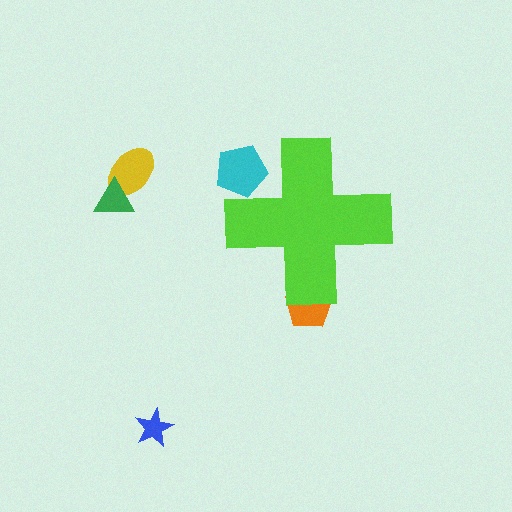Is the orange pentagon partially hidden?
Yes, the orange pentagon is partially hidden behind the lime cross.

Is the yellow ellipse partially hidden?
No, the yellow ellipse is fully visible.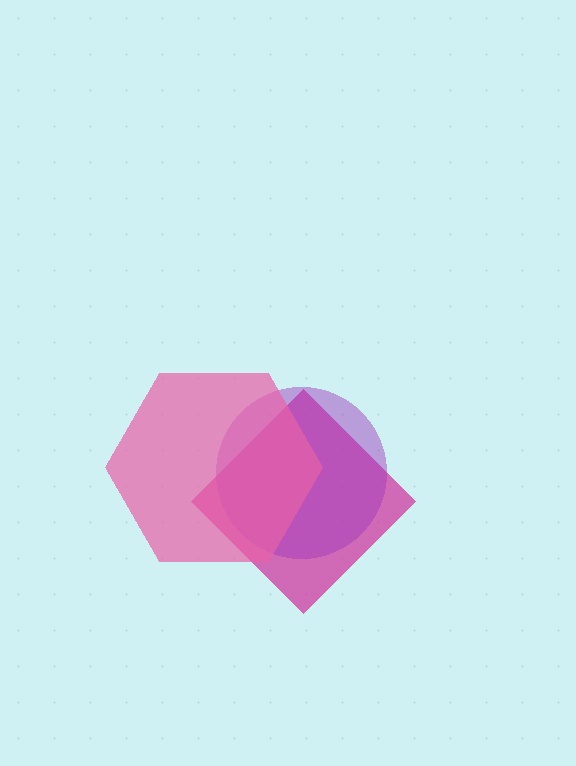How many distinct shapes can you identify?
There are 3 distinct shapes: a magenta diamond, a purple circle, a pink hexagon.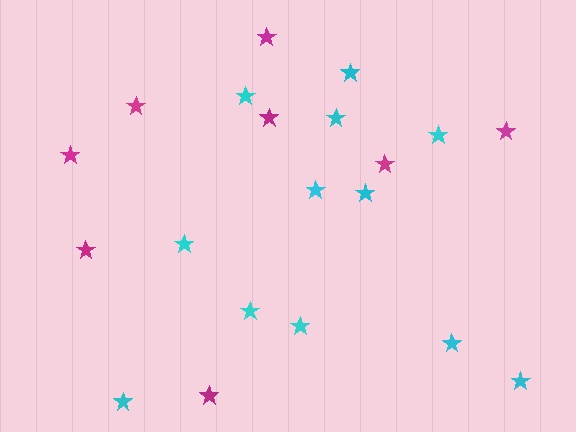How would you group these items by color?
There are 2 groups: one group of cyan stars (12) and one group of magenta stars (8).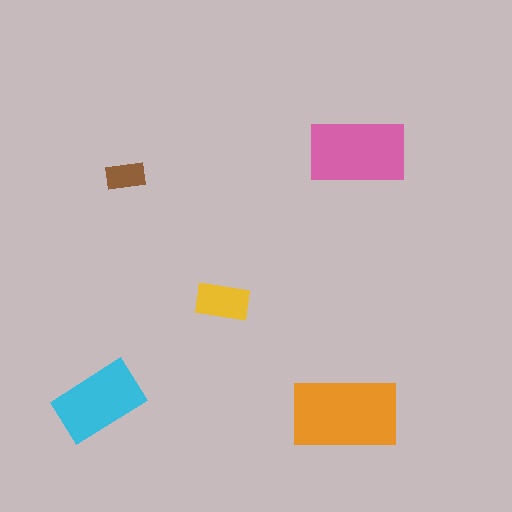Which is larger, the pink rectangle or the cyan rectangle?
The pink one.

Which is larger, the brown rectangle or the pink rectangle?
The pink one.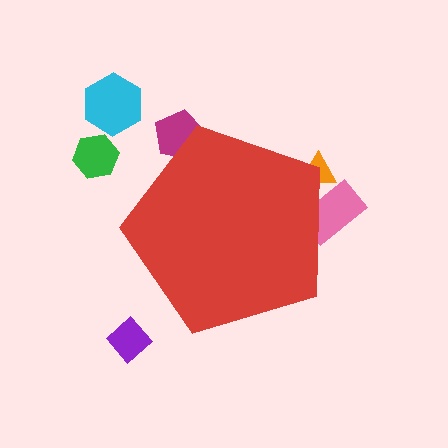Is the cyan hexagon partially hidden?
No, the cyan hexagon is fully visible.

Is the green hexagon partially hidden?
No, the green hexagon is fully visible.